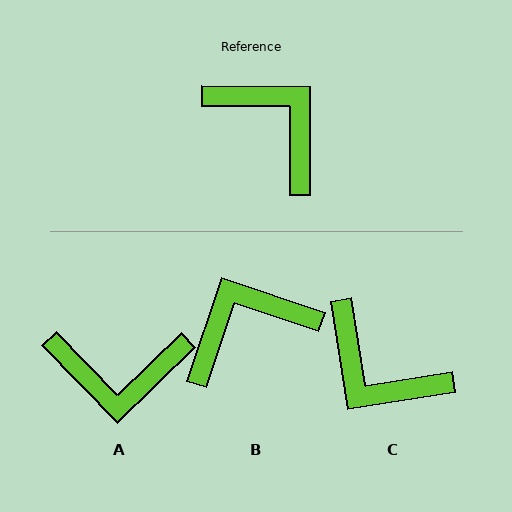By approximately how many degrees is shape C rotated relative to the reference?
Approximately 171 degrees clockwise.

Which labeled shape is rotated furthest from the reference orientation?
C, about 171 degrees away.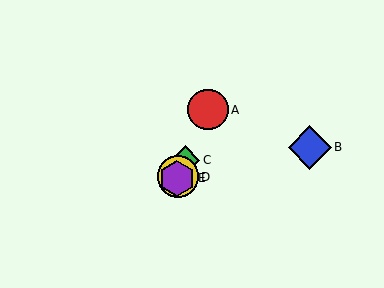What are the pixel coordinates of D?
Object D is at (178, 177).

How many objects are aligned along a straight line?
4 objects (A, C, D, E) are aligned along a straight line.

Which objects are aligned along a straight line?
Objects A, C, D, E are aligned along a straight line.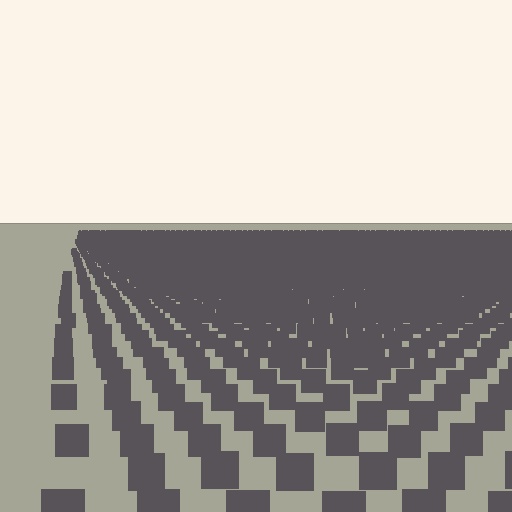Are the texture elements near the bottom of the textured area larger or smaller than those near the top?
Larger. Near the bottom, elements are closer to the viewer and appear at a bigger on-screen size.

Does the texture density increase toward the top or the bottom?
Density increases toward the top.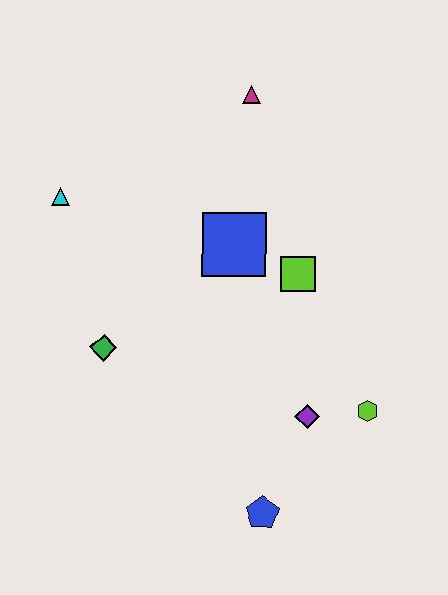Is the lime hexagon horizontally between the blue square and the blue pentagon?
No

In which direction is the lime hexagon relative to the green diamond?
The lime hexagon is to the right of the green diamond.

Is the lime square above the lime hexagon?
Yes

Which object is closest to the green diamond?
The cyan triangle is closest to the green diamond.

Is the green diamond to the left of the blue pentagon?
Yes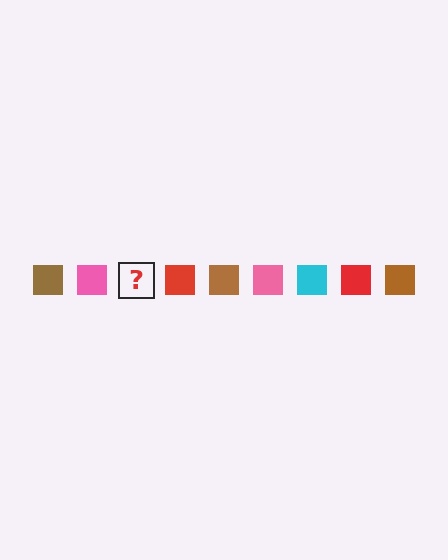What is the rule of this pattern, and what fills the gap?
The rule is that the pattern cycles through brown, pink, cyan, red squares. The gap should be filled with a cyan square.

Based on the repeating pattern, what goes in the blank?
The blank should be a cyan square.